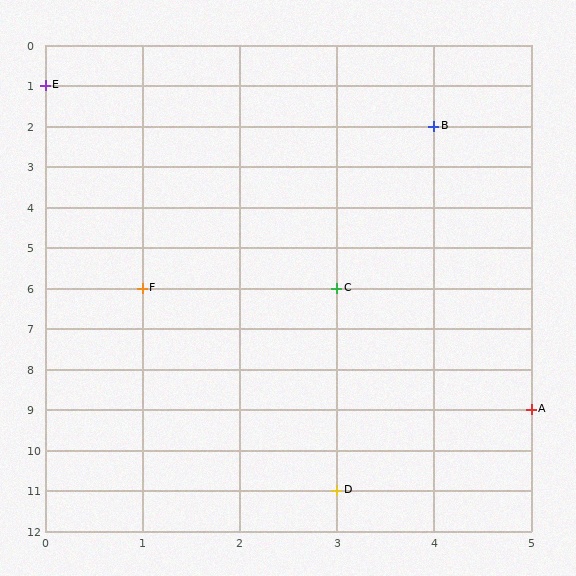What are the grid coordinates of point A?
Point A is at grid coordinates (5, 9).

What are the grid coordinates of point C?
Point C is at grid coordinates (3, 6).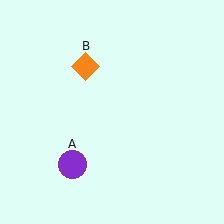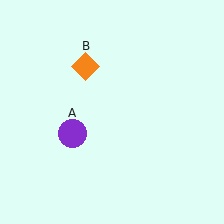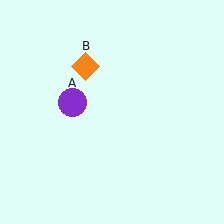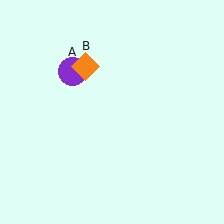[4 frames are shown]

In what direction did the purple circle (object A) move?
The purple circle (object A) moved up.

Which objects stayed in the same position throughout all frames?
Orange diamond (object B) remained stationary.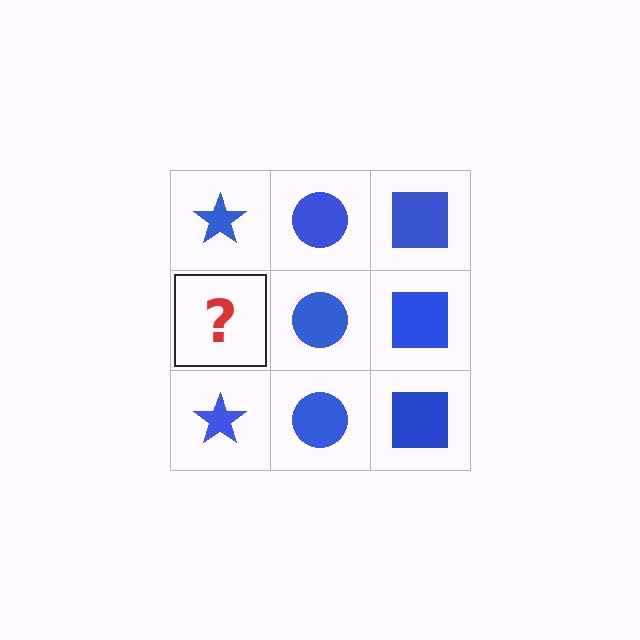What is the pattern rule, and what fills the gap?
The rule is that each column has a consistent shape. The gap should be filled with a blue star.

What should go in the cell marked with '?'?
The missing cell should contain a blue star.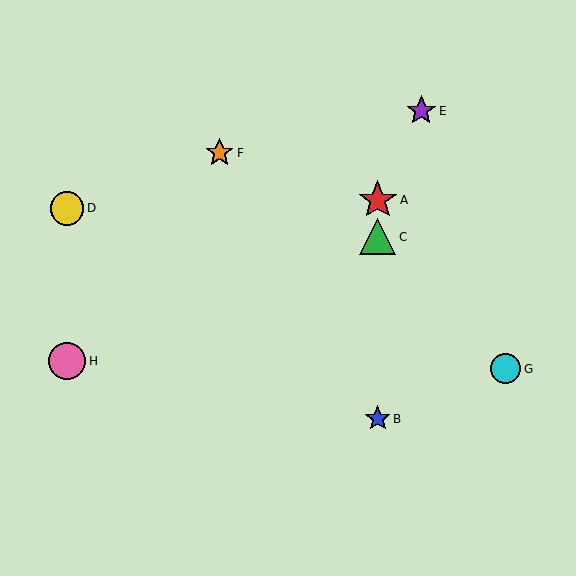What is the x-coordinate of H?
Object H is at x≈67.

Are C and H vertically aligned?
No, C is at x≈378 and H is at x≈67.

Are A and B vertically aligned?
Yes, both are at x≈378.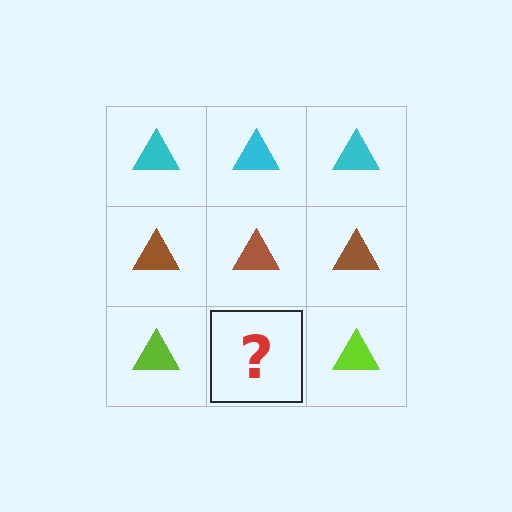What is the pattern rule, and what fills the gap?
The rule is that each row has a consistent color. The gap should be filled with a lime triangle.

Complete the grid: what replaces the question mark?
The question mark should be replaced with a lime triangle.